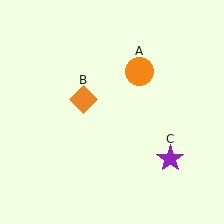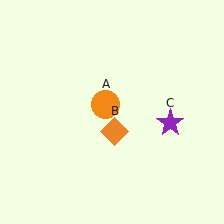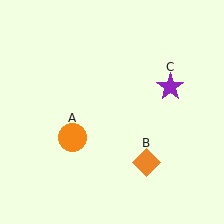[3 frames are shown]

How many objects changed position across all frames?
3 objects changed position: orange circle (object A), orange diamond (object B), purple star (object C).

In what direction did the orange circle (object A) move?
The orange circle (object A) moved down and to the left.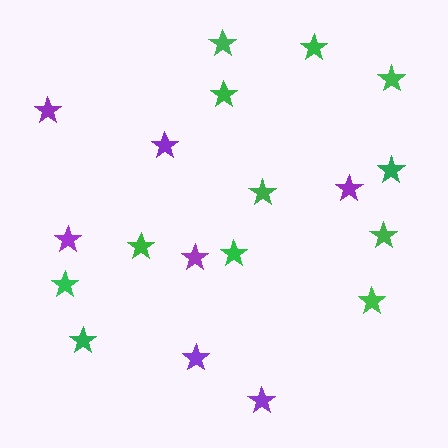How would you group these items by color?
There are 2 groups: one group of purple stars (7) and one group of green stars (12).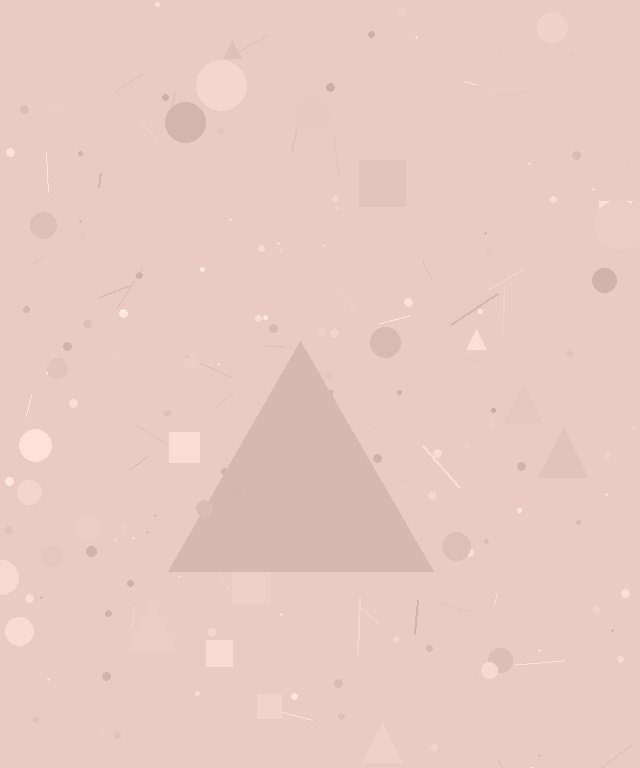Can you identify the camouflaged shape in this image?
The camouflaged shape is a triangle.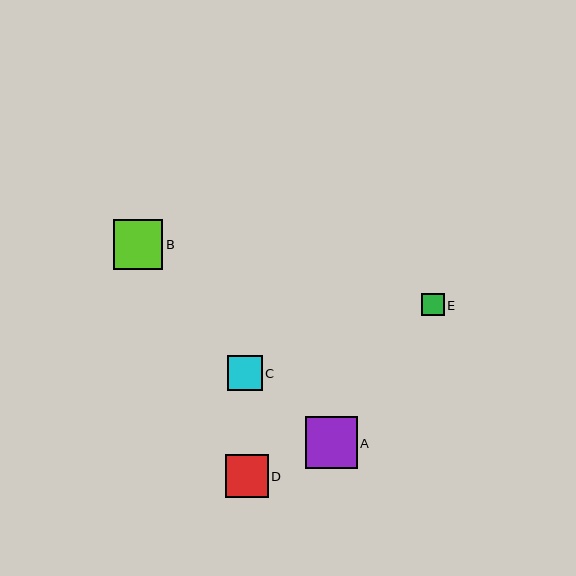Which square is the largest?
Square A is the largest with a size of approximately 52 pixels.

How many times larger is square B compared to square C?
Square B is approximately 1.4 times the size of square C.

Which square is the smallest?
Square E is the smallest with a size of approximately 22 pixels.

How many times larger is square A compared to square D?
Square A is approximately 1.2 times the size of square D.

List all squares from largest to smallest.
From largest to smallest: A, B, D, C, E.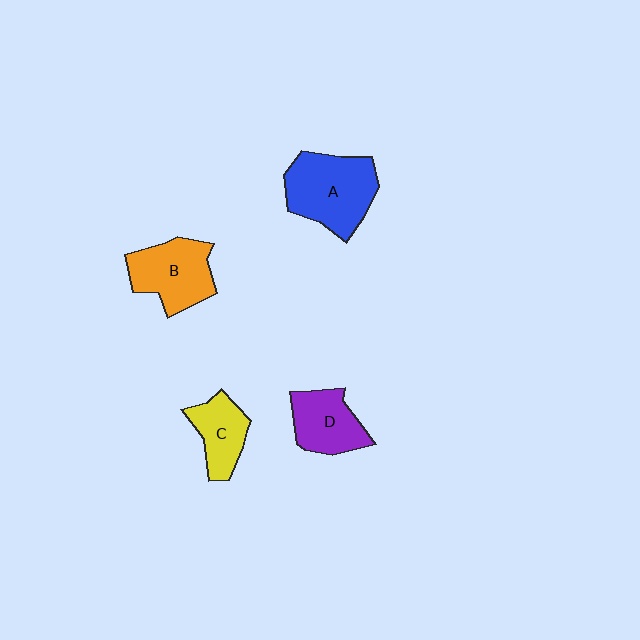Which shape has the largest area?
Shape A (blue).